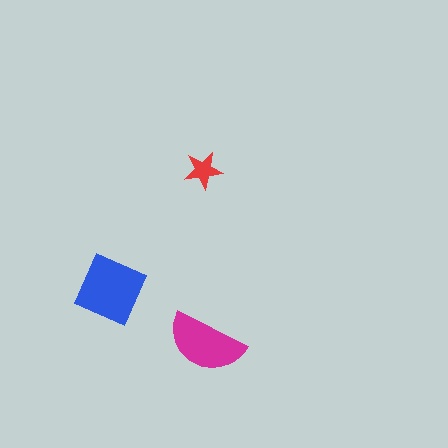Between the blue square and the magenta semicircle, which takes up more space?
The blue square.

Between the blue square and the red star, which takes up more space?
The blue square.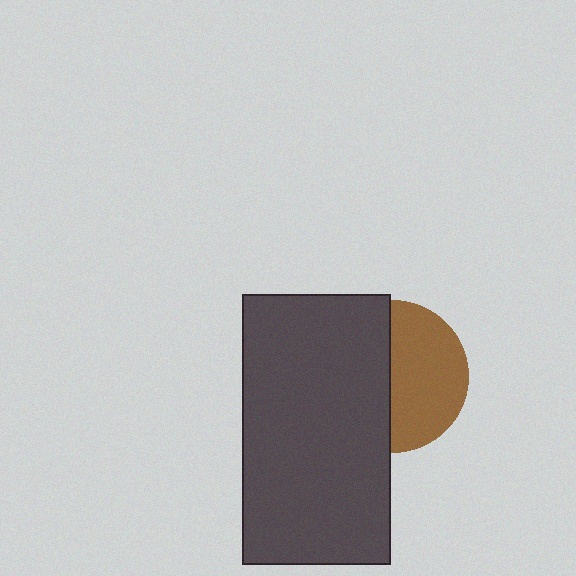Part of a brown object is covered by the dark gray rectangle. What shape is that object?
It is a circle.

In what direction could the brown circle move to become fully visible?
The brown circle could move right. That would shift it out from behind the dark gray rectangle entirely.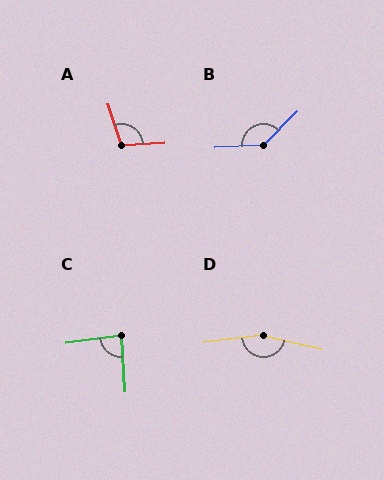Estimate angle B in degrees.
Approximately 138 degrees.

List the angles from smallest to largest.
C (86°), A (105°), B (138°), D (160°).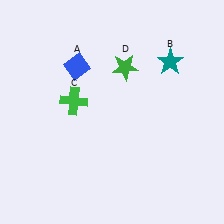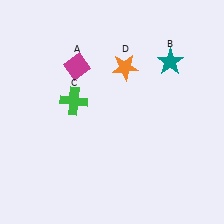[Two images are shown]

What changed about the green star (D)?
In Image 1, D is green. In Image 2, it changed to orange.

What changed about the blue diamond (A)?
In Image 1, A is blue. In Image 2, it changed to magenta.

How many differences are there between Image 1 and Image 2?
There are 2 differences between the two images.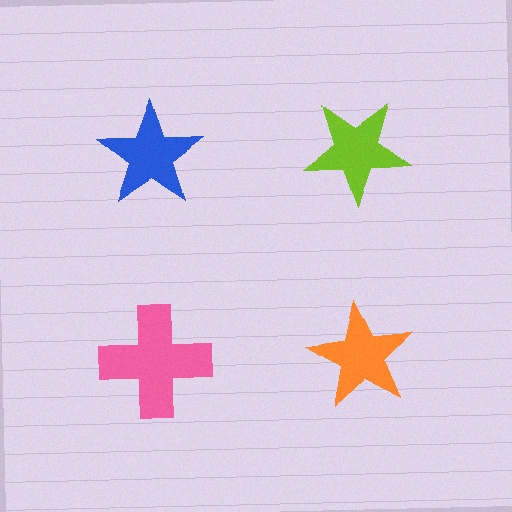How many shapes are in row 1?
2 shapes.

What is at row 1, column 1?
A blue star.